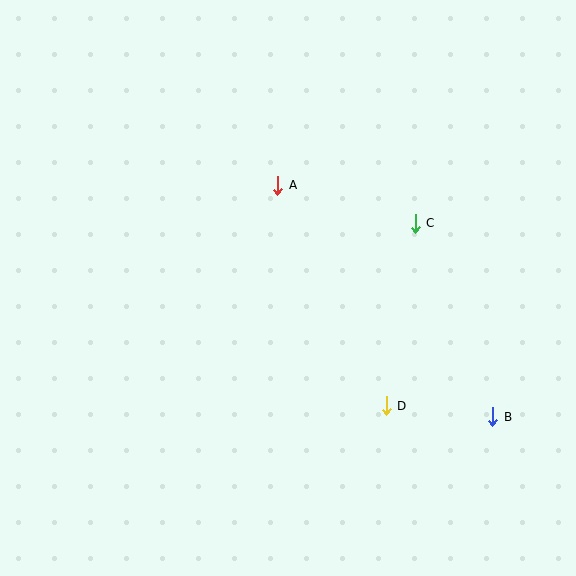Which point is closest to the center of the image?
Point A at (278, 185) is closest to the center.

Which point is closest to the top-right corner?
Point C is closest to the top-right corner.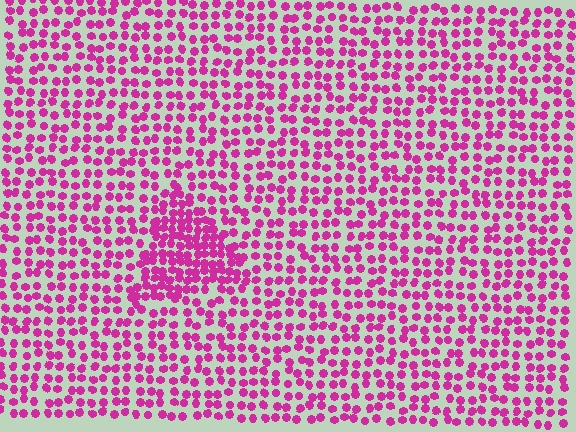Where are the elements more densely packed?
The elements are more densely packed inside the triangle boundary.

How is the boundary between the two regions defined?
The boundary is defined by a change in element density (approximately 1.9x ratio). All elements are the same color, size, and shape.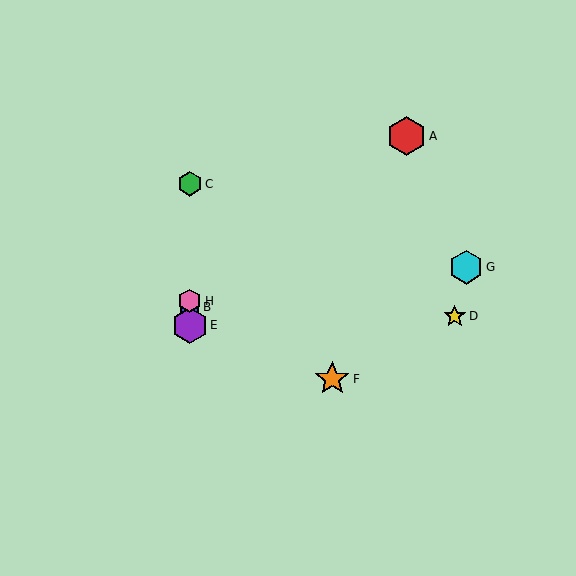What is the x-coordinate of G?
Object G is at x≈466.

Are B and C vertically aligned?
Yes, both are at x≈190.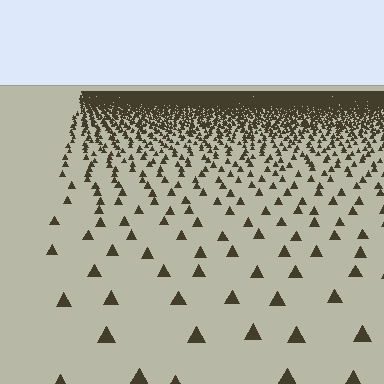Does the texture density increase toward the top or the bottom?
Density increases toward the top.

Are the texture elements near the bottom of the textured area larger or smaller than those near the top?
Larger. Near the bottom, elements are closer to the viewer and appear at a bigger on-screen size.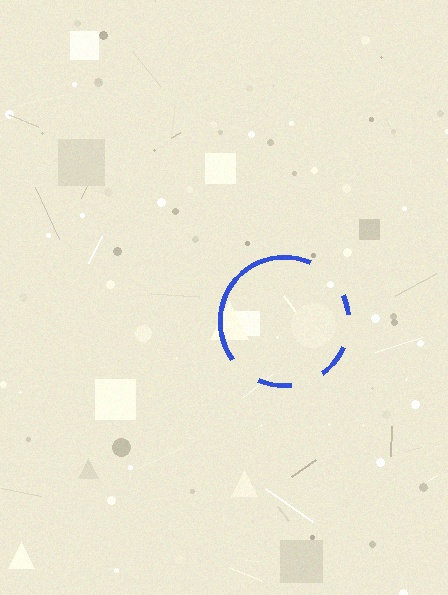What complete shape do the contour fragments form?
The contour fragments form a circle.